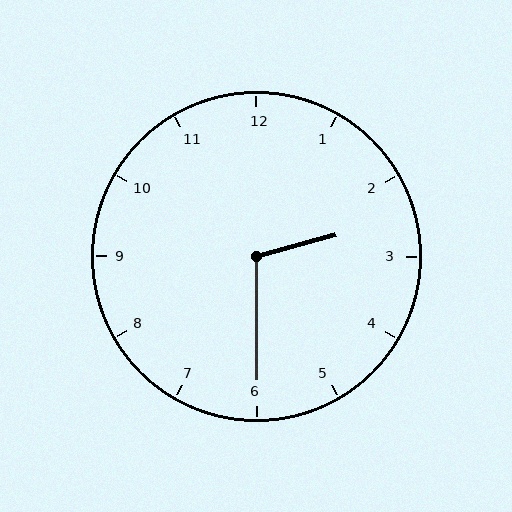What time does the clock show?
2:30.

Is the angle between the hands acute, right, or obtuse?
It is obtuse.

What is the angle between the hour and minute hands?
Approximately 105 degrees.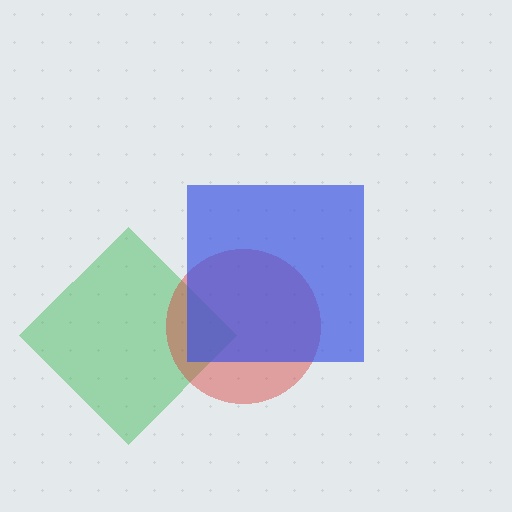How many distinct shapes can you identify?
There are 3 distinct shapes: a green diamond, a red circle, a blue square.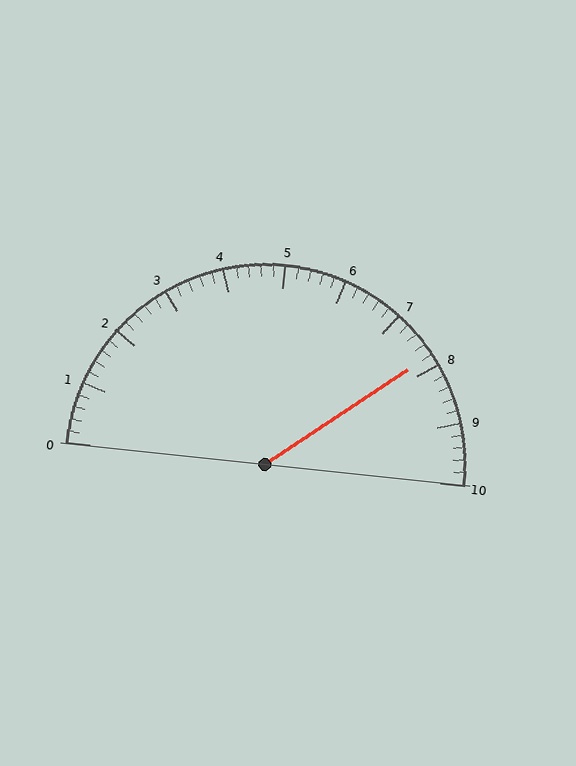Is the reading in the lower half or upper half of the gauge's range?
The reading is in the upper half of the range (0 to 10).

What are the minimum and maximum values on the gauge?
The gauge ranges from 0 to 10.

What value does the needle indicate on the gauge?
The needle indicates approximately 7.8.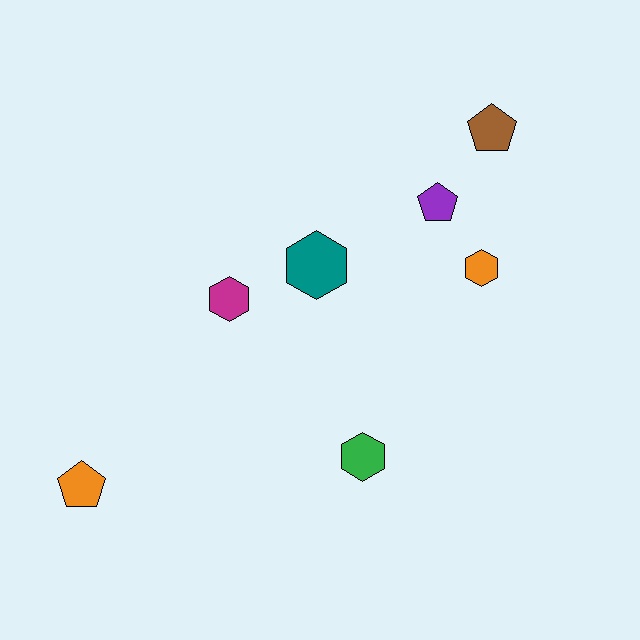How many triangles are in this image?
There are no triangles.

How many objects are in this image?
There are 7 objects.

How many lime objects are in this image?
There are no lime objects.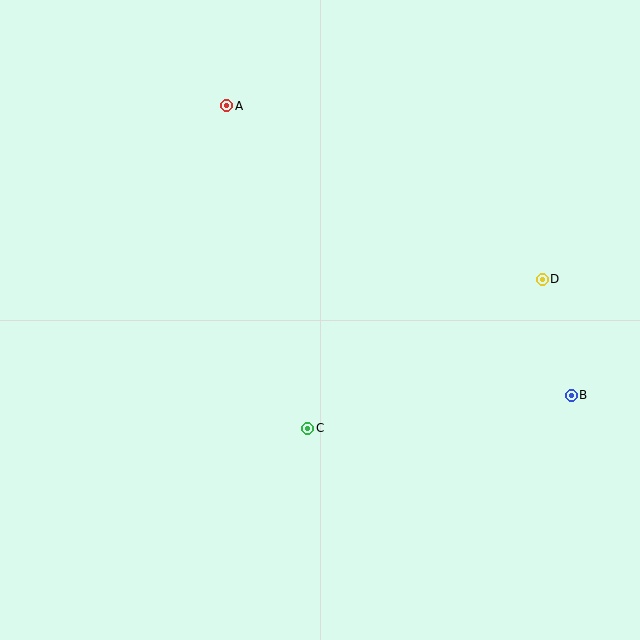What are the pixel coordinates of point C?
Point C is at (308, 428).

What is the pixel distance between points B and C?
The distance between B and C is 265 pixels.